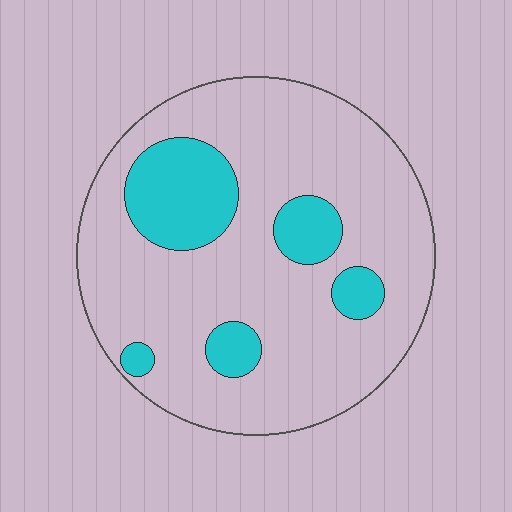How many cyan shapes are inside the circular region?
5.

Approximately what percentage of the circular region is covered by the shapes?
Approximately 20%.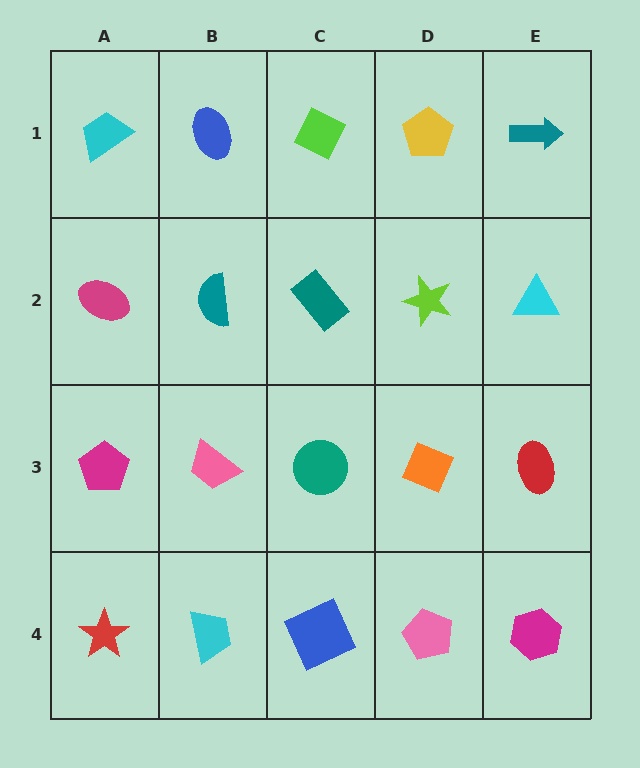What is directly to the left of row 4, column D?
A blue square.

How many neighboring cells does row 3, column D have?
4.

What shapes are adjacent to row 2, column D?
A yellow pentagon (row 1, column D), an orange diamond (row 3, column D), a teal rectangle (row 2, column C), a cyan triangle (row 2, column E).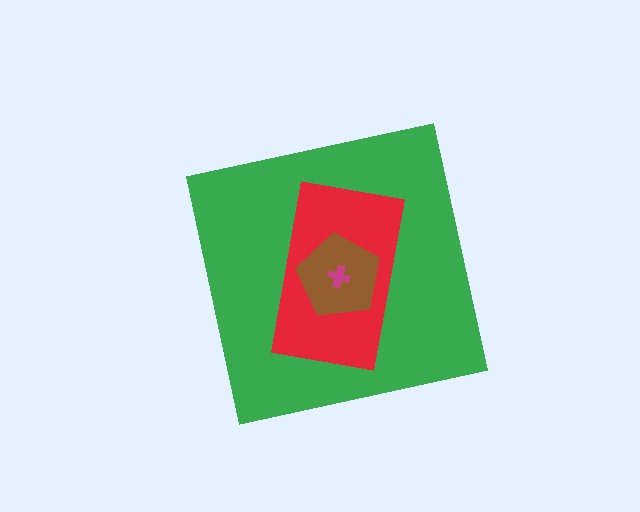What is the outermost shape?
The green square.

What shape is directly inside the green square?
The red rectangle.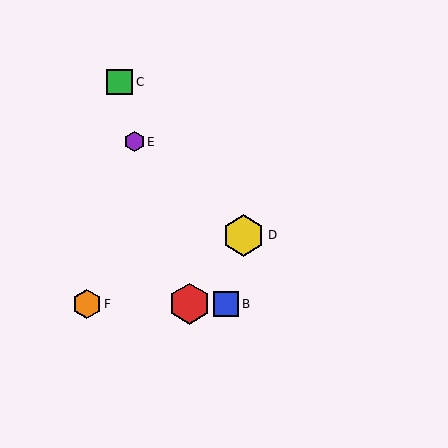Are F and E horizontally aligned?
No, F is at y≈304 and E is at y≈142.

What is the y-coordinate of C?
Object C is at y≈82.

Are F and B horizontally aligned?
Yes, both are at y≈304.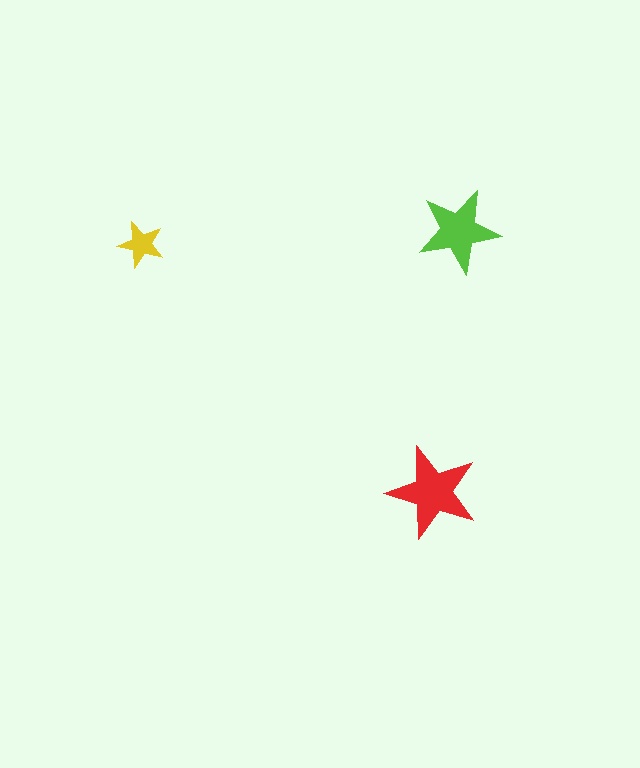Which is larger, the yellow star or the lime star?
The lime one.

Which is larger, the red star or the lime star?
The red one.